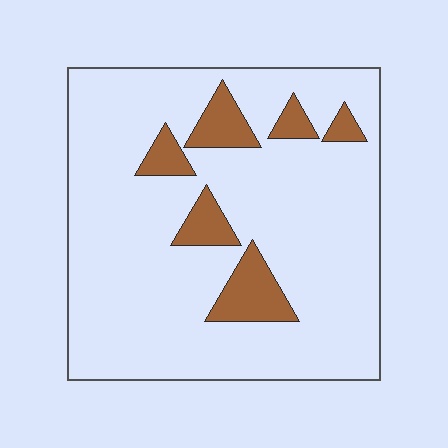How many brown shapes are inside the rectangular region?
6.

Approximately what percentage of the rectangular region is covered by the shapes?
Approximately 15%.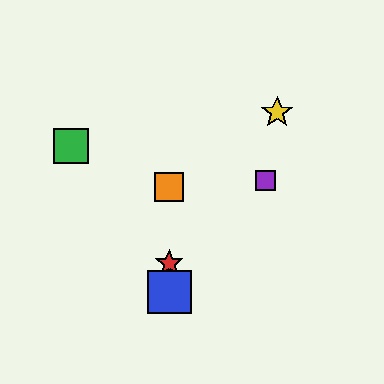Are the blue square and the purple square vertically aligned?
No, the blue square is at x≈169 and the purple square is at x≈266.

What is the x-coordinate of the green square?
The green square is at x≈71.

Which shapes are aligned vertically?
The red star, the blue square, the orange square are aligned vertically.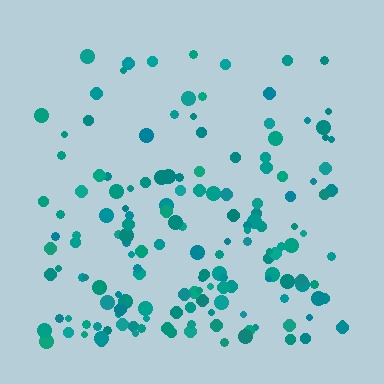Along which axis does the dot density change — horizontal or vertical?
Vertical.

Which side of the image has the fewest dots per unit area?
The top.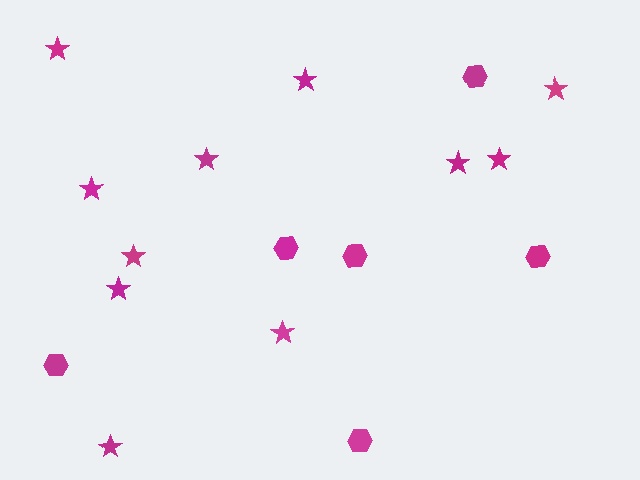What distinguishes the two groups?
There are 2 groups: one group of stars (11) and one group of hexagons (6).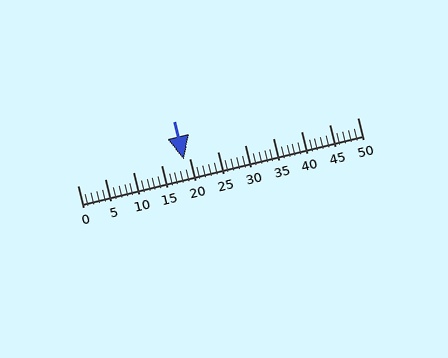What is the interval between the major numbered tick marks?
The major tick marks are spaced 5 units apart.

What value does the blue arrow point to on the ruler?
The blue arrow points to approximately 19.